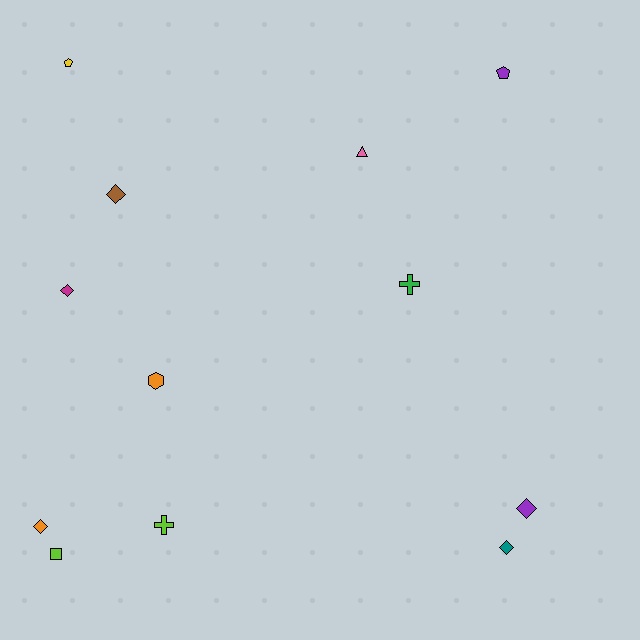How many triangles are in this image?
There is 1 triangle.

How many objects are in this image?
There are 12 objects.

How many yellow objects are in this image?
There is 1 yellow object.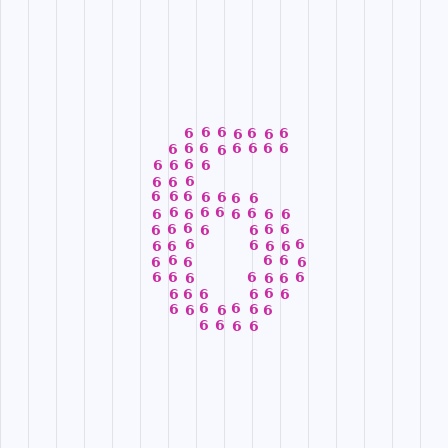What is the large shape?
The large shape is the digit 6.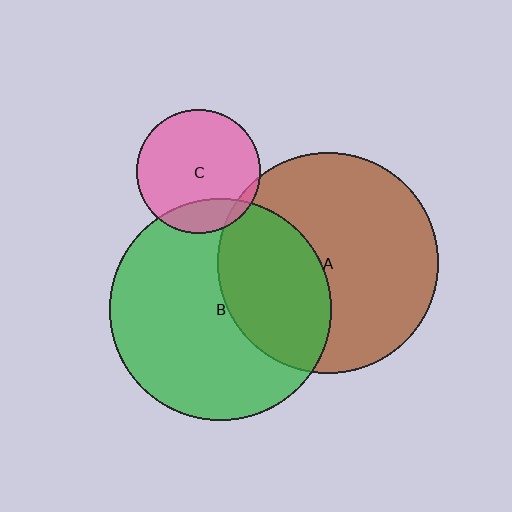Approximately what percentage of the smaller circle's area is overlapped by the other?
Approximately 5%.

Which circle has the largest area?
Circle B (green).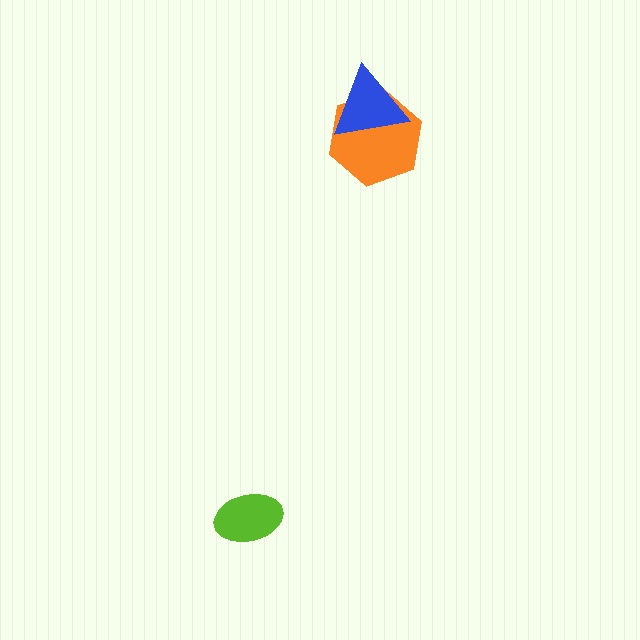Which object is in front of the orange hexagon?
The blue triangle is in front of the orange hexagon.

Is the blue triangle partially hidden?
No, no other shape covers it.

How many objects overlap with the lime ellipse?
0 objects overlap with the lime ellipse.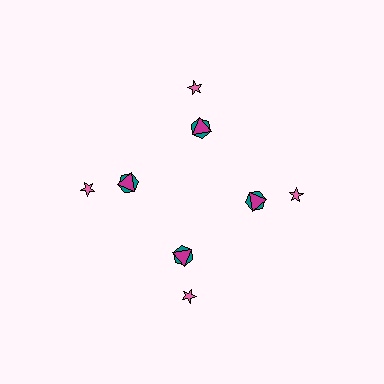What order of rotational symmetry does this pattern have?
This pattern has 4-fold rotational symmetry.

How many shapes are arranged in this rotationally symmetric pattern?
There are 12 shapes, arranged in 4 groups of 3.